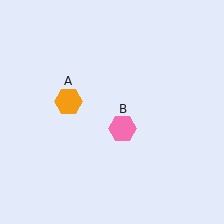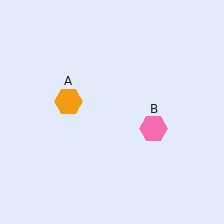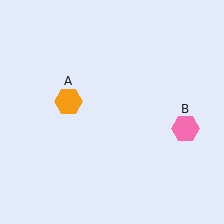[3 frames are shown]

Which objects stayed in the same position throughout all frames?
Orange hexagon (object A) remained stationary.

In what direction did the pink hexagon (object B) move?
The pink hexagon (object B) moved right.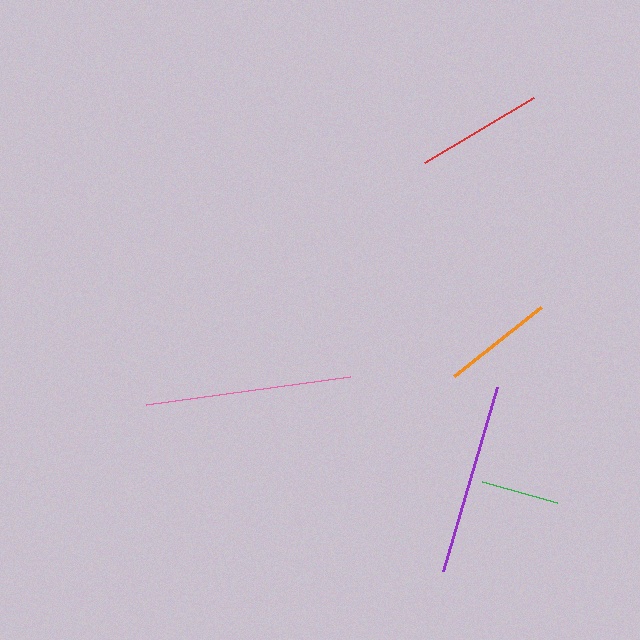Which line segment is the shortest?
The green line is the shortest at approximately 77 pixels.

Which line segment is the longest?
The pink line is the longest at approximately 205 pixels.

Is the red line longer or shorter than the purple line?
The purple line is longer than the red line.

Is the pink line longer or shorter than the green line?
The pink line is longer than the green line.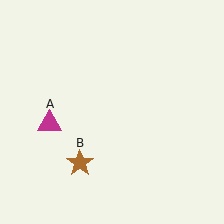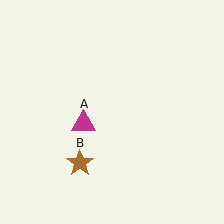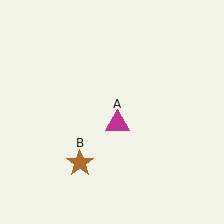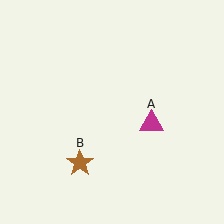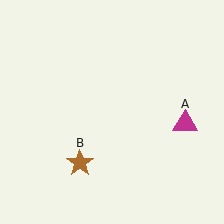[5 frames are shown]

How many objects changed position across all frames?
1 object changed position: magenta triangle (object A).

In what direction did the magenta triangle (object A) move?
The magenta triangle (object A) moved right.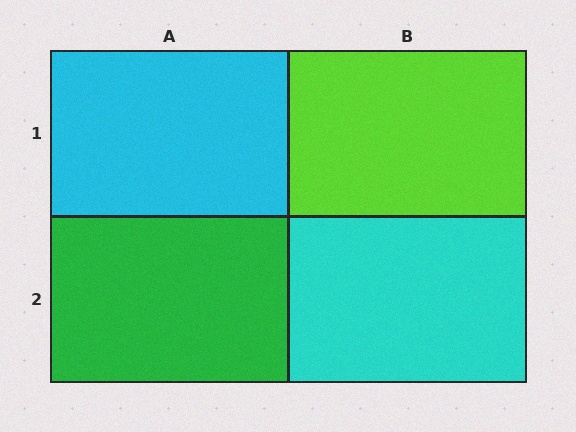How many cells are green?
1 cell is green.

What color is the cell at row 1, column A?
Cyan.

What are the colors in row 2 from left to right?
Green, cyan.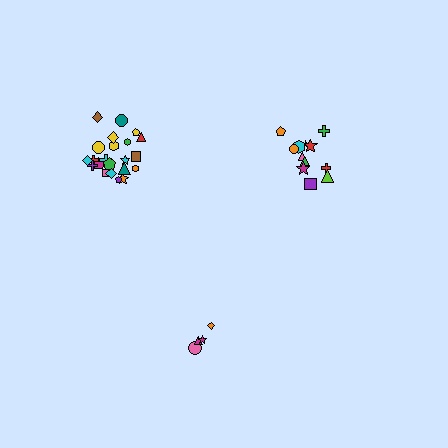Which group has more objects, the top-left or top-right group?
The top-left group.